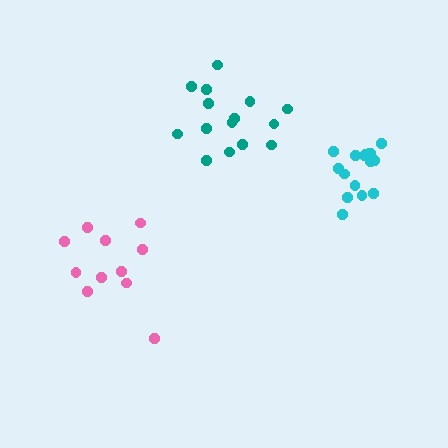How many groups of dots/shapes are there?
There are 3 groups.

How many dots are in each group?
Group 1: 16 dots, Group 2: 11 dots, Group 3: 15 dots (42 total).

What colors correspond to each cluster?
The clusters are colored: cyan, pink, teal.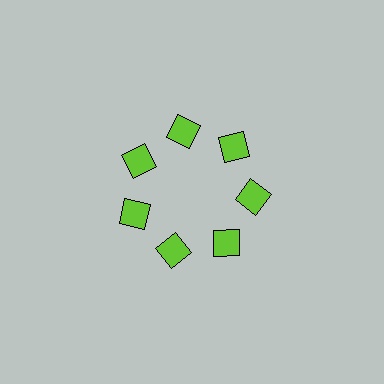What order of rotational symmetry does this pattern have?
This pattern has 7-fold rotational symmetry.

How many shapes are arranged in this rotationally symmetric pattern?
There are 7 shapes, arranged in 7 groups of 1.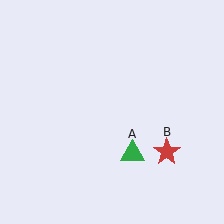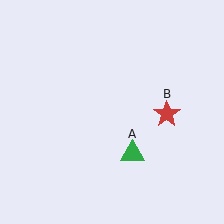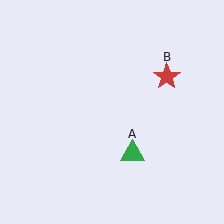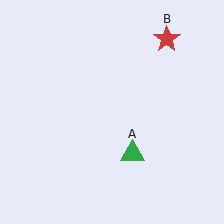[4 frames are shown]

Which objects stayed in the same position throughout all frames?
Green triangle (object A) remained stationary.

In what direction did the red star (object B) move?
The red star (object B) moved up.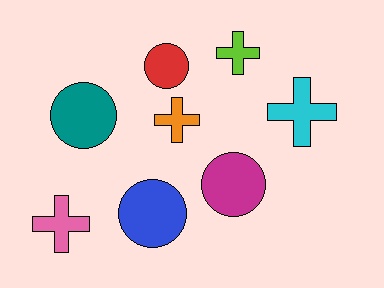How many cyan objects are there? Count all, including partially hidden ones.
There is 1 cyan object.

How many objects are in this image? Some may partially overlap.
There are 8 objects.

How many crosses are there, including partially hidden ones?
There are 4 crosses.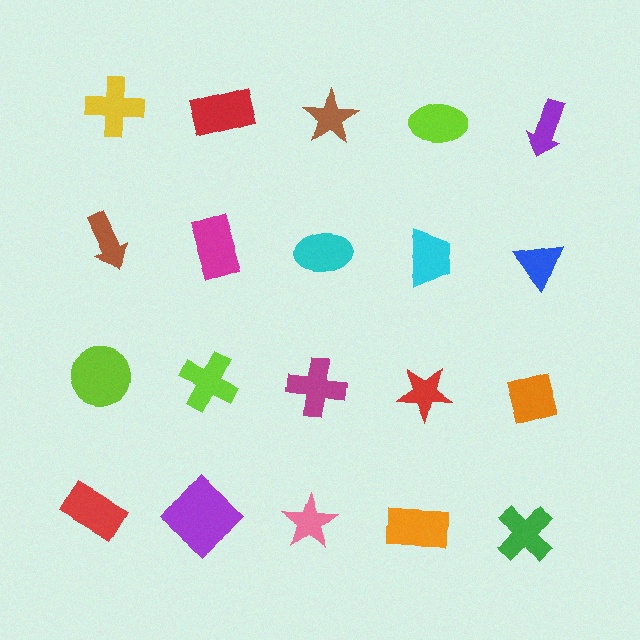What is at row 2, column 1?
A brown arrow.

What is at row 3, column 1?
A lime circle.